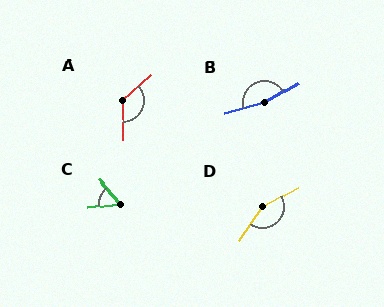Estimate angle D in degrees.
Approximately 152 degrees.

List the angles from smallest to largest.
C (56°), A (130°), D (152°), B (164°).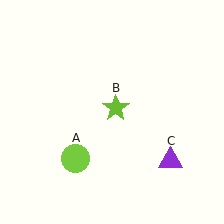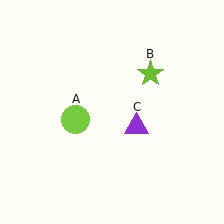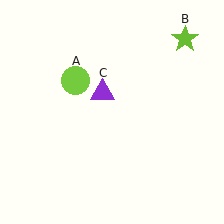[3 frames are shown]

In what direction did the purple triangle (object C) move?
The purple triangle (object C) moved up and to the left.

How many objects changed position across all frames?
3 objects changed position: lime circle (object A), lime star (object B), purple triangle (object C).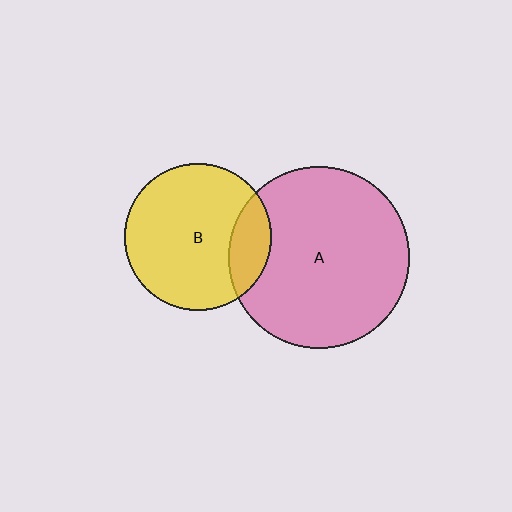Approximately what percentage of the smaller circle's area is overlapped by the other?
Approximately 20%.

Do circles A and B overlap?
Yes.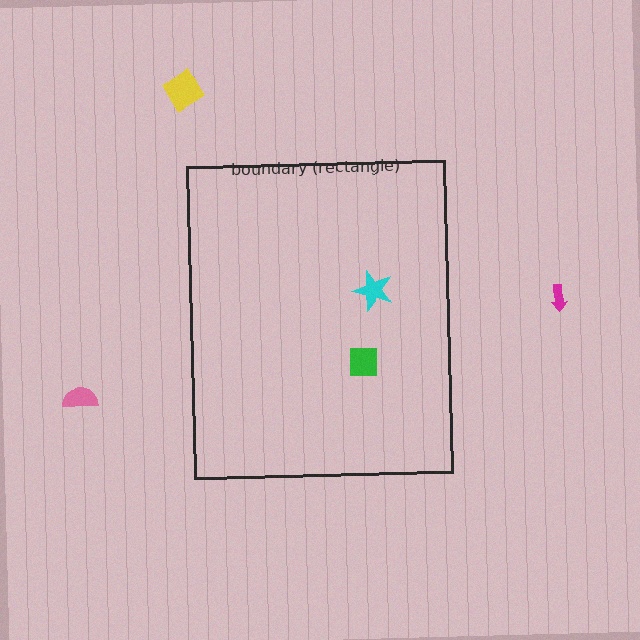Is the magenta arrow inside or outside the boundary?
Outside.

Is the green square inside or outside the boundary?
Inside.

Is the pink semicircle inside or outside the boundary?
Outside.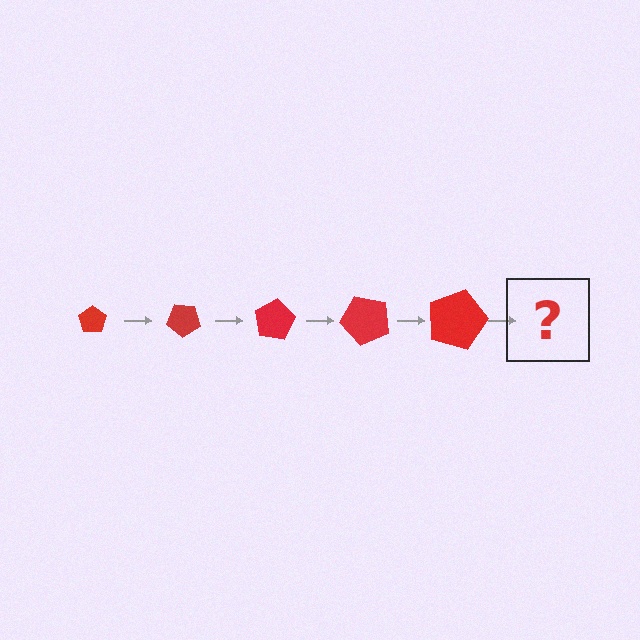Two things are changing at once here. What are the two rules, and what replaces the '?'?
The two rules are that the pentagon grows larger each step and it rotates 40 degrees each step. The '?' should be a pentagon, larger than the previous one and rotated 200 degrees from the start.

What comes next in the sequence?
The next element should be a pentagon, larger than the previous one and rotated 200 degrees from the start.